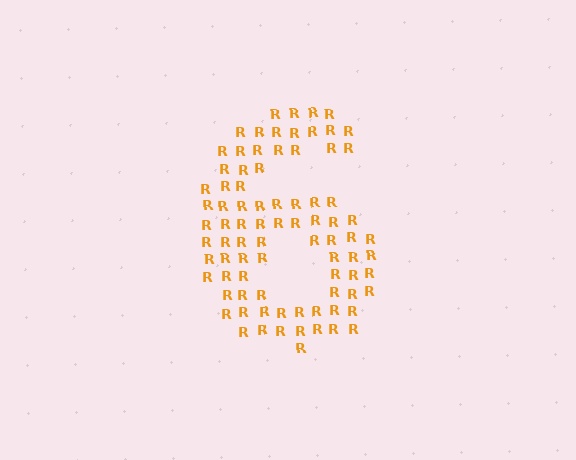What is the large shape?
The large shape is the digit 6.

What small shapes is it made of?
It is made of small letter R's.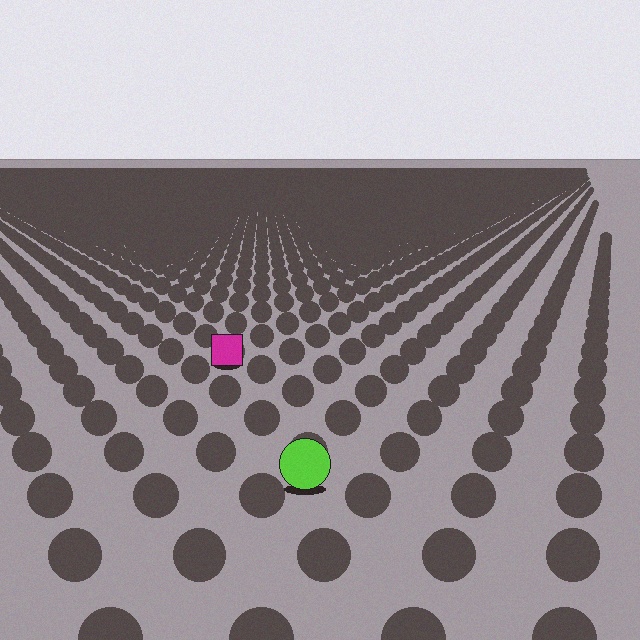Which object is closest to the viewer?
The lime circle is closest. The texture marks near it are larger and more spread out.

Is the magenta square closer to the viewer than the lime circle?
No. The lime circle is closer — you can tell from the texture gradient: the ground texture is coarser near it.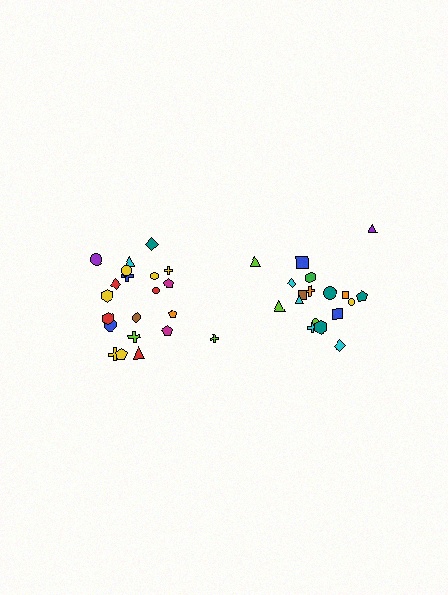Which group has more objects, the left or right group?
The left group.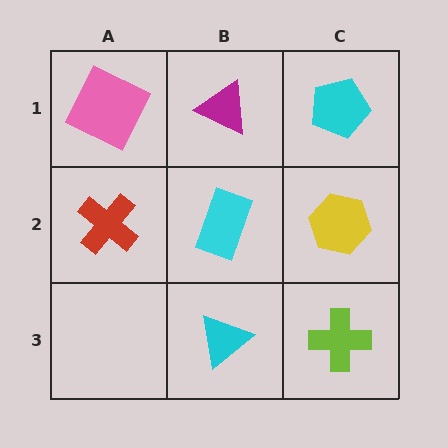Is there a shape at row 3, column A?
No, that cell is empty.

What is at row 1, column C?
A cyan pentagon.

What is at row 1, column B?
A magenta triangle.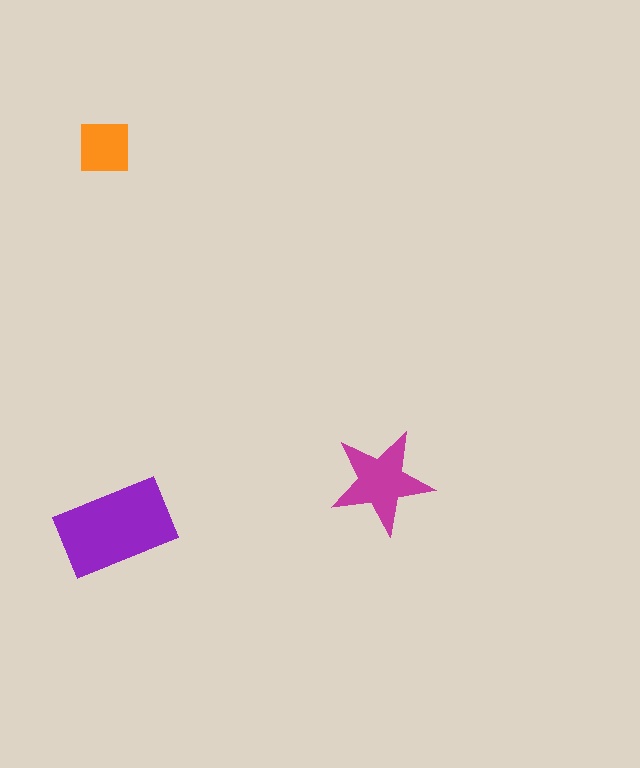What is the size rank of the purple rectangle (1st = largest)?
1st.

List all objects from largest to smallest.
The purple rectangle, the magenta star, the orange square.